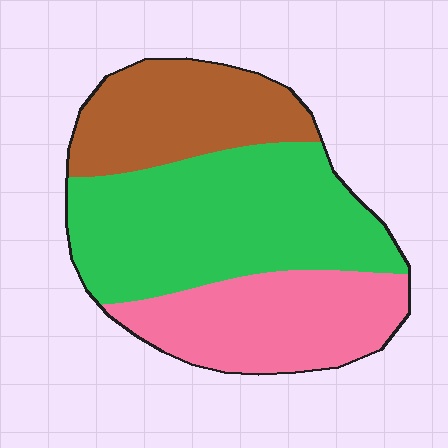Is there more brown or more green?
Green.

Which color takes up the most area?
Green, at roughly 45%.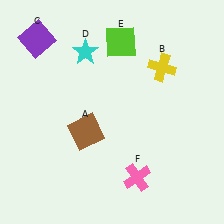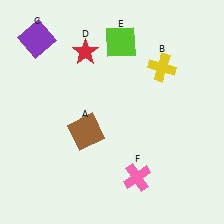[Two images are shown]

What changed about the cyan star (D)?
In Image 1, D is cyan. In Image 2, it changed to red.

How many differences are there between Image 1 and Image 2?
There is 1 difference between the two images.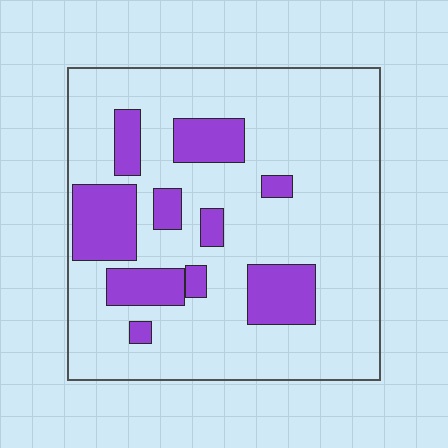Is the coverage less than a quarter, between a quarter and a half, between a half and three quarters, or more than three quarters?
Less than a quarter.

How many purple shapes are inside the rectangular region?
10.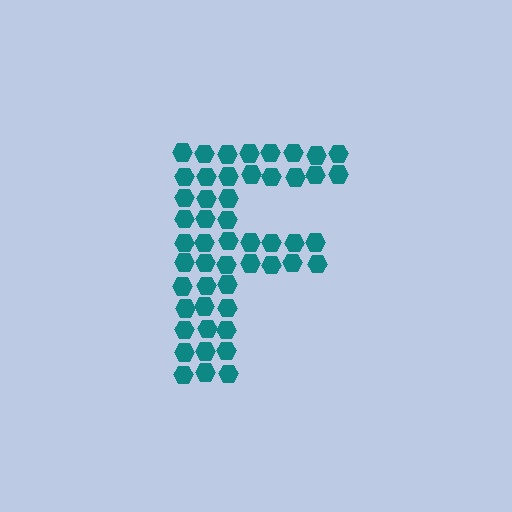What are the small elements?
The small elements are hexagons.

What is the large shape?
The large shape is the letter F.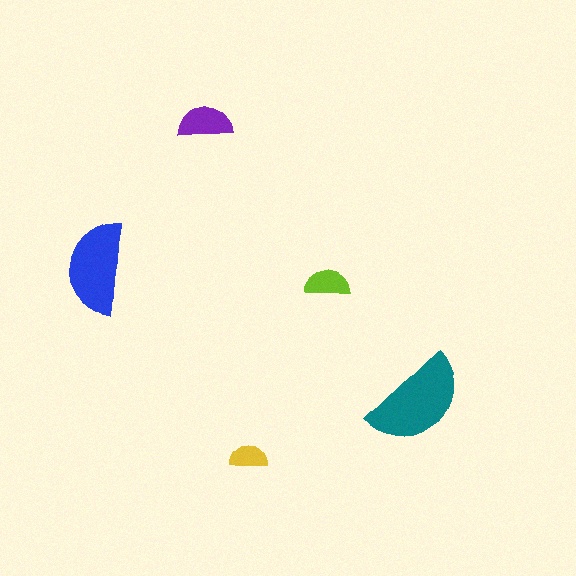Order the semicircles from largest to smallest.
the teal one, the blue one, the purple one, the lime one, the yellow one.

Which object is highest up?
The purple semicircle is topmost.